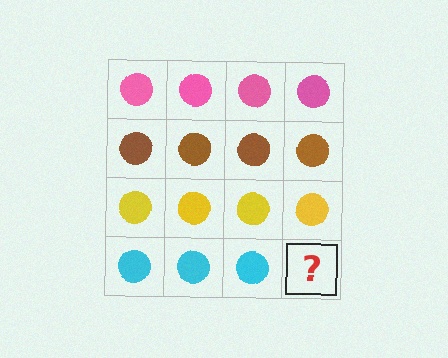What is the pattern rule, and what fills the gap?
The rule is that each row has a consistent color. The gap should be filled with a cyan circle.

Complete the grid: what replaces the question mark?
The question mark should be replaced with a cyan circle.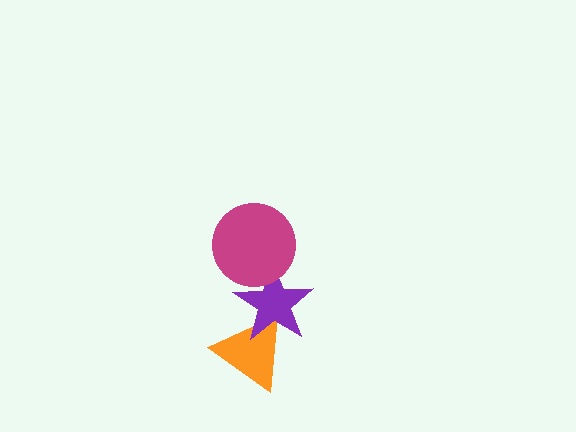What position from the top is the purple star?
The purple star is 2nd from the top.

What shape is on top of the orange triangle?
The purple star is on top of the orange triangle.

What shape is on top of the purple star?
The magenta circle is on top of the purple star.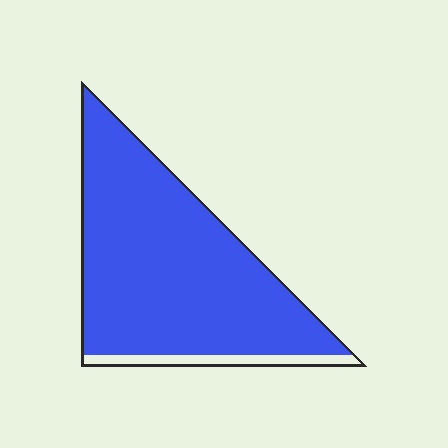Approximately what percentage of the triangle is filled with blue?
Approximately 90%.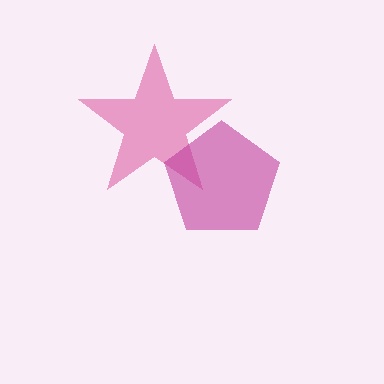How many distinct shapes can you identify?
There are 2 distinct shapes: a pink star, a magenta pentagon.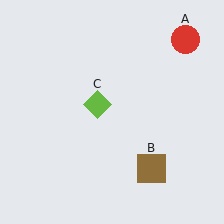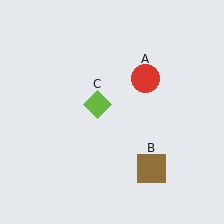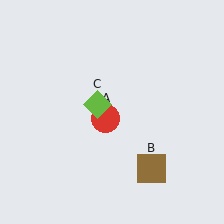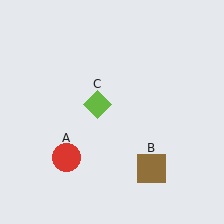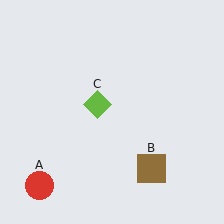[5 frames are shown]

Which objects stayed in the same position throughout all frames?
Brown square (object B) and lime diamond (object C) remained stationary.